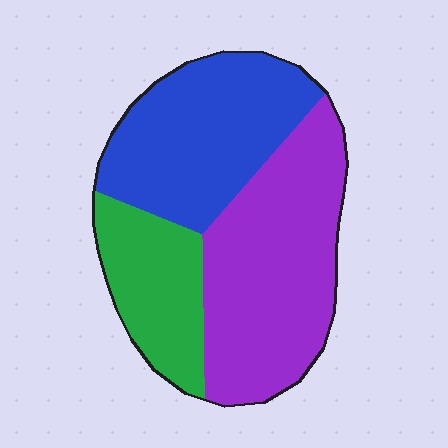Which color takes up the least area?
Green, at roughly 20%.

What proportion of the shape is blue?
Blue takes up between a quarter and a half of the shape.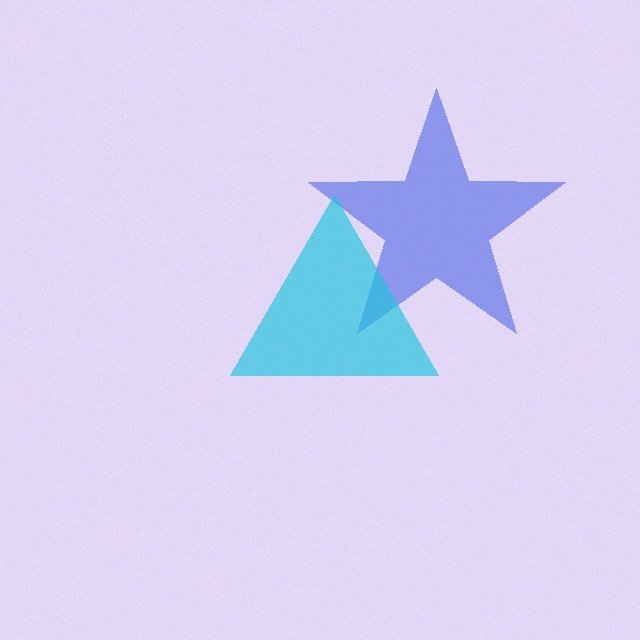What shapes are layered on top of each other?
The layered shapes are: a blue star, a cyan triangle.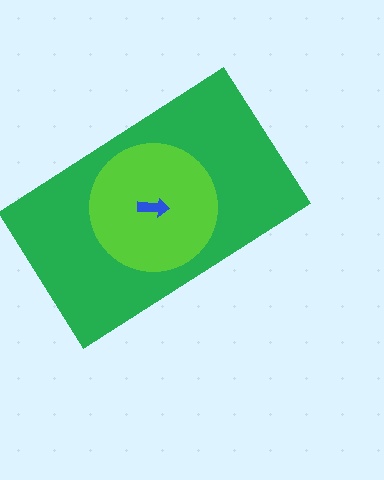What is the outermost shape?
The green rectangle.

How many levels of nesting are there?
3.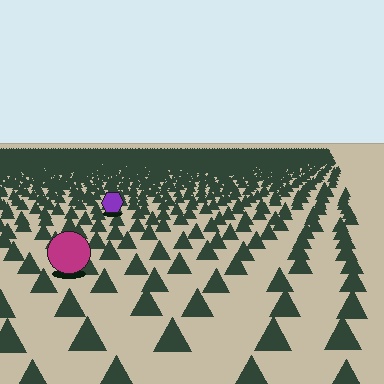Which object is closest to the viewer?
The magenta circle is closest. The texture marks near it are larger and more spread out.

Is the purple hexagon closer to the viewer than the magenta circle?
No. The magenta circle is closer — you can tell from the texture gradient: the ground texture is coarser near it.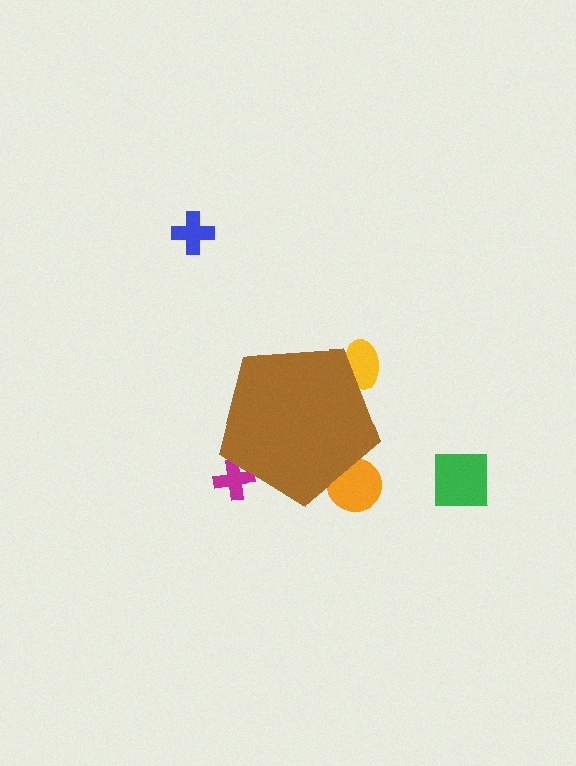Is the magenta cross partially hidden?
Yes, the magenta cross is partially hidden behind the brown pentagon.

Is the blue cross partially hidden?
No, the blue cross is fully visible.